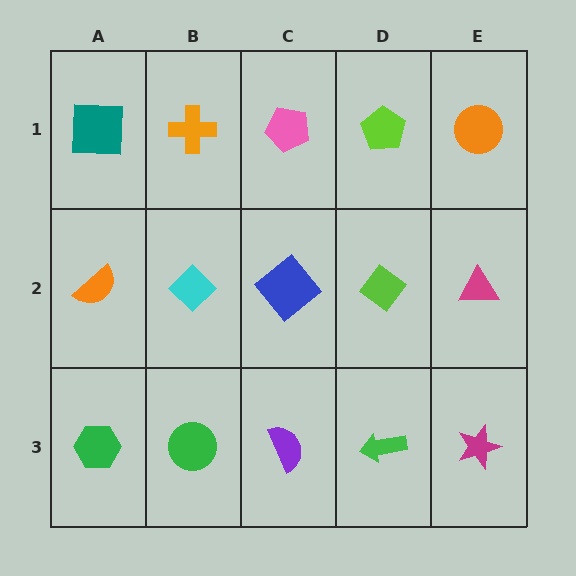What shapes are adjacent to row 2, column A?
A teal square (row 1, column A), a green hexagon (row 3, column A), a cyan diamond (row 2, column B).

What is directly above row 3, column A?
An orange semicircle.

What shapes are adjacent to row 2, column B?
An orange cross (row 1, column B), a green circle (row 3, column B), an orange semicircle (row 2, column A), a blue diamond (row 2, column C).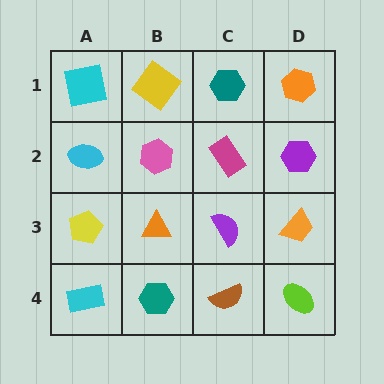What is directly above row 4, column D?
An orange trapezoid.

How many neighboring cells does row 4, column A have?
2.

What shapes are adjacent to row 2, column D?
An orange hexagon (row 1, column D), an orange trapezoid (row 3, column D), a magenta rectangle (row 2, column C).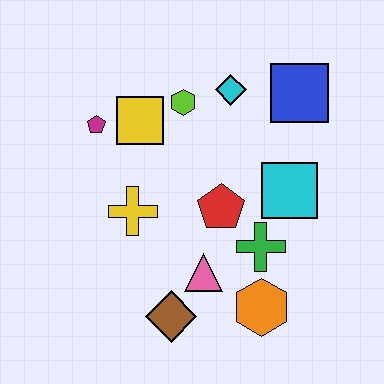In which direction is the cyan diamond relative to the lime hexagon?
The cyan diamond is to the right of the lime hexagon.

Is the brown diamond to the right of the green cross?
No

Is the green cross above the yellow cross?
No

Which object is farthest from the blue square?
The brown diamond is farthest from the blue square.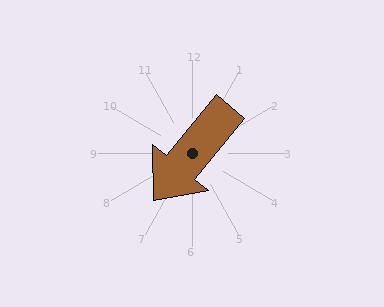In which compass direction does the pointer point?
Southwest.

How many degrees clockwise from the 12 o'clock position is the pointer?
Approximately 219 degrees.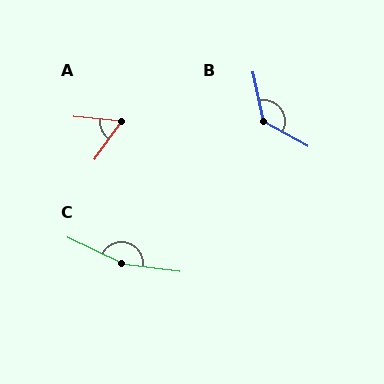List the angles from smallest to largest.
A (60°), B (131°), C (162°).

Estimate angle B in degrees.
Approximately 131 degrees.